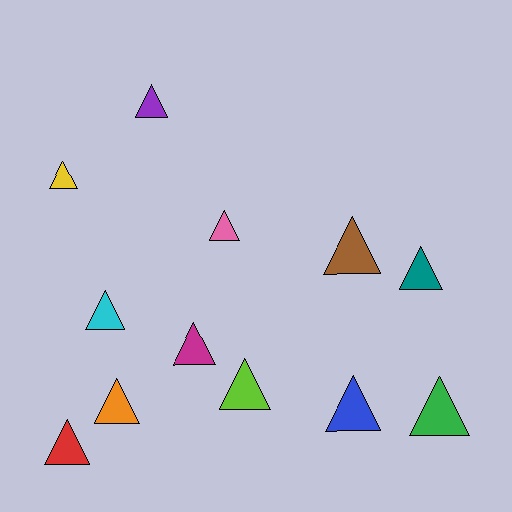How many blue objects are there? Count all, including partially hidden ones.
There is 1 blue object.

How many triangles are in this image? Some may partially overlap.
There are 12 triangles.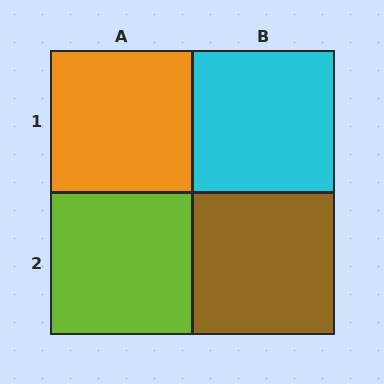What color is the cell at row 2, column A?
Lime.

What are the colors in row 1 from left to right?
Orange, cyan.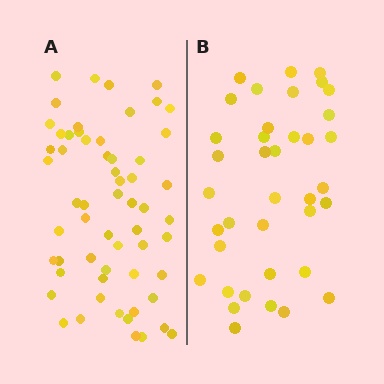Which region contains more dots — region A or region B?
Region A (the left region) has more dots.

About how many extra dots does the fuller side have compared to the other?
Region A has approximately 20 more dots than region B.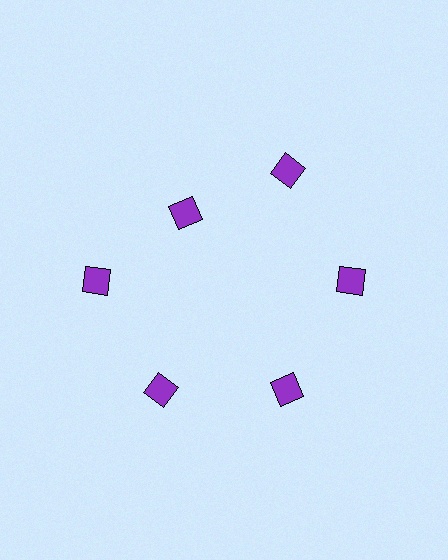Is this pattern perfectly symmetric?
No. The 6 purple squares are arranged in a ring, but one element near the 11 o'clock position is pulled inward toward the center, breaking the 6-fold rotational symmetry.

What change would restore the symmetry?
The symmetry would be restored by moving it outward, back onto the ring so that all 6 squares sit at equal angles and equal distance from the center.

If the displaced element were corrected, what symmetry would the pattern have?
It would have 6-fold rotational symmetry — the pattern would map onto itself every 60 degrees.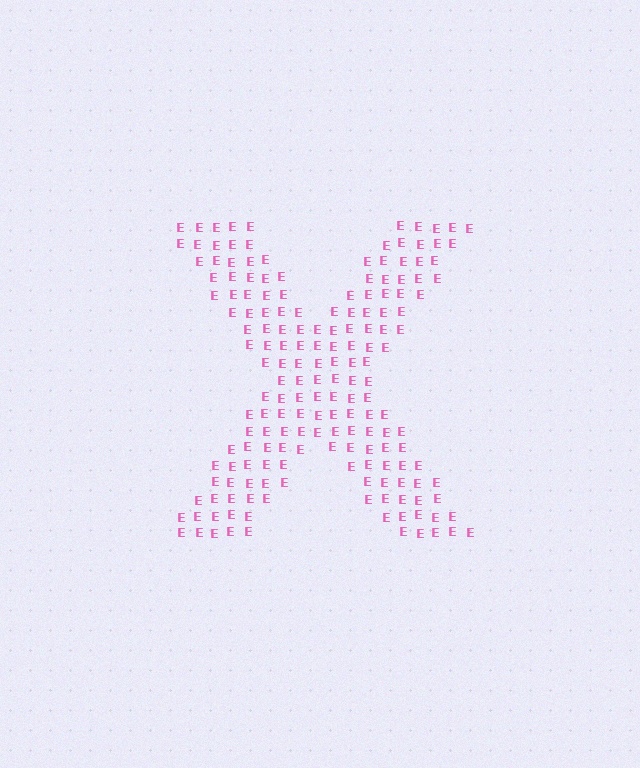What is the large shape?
The large shape is the letter X.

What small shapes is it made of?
It is made of small letter E's.